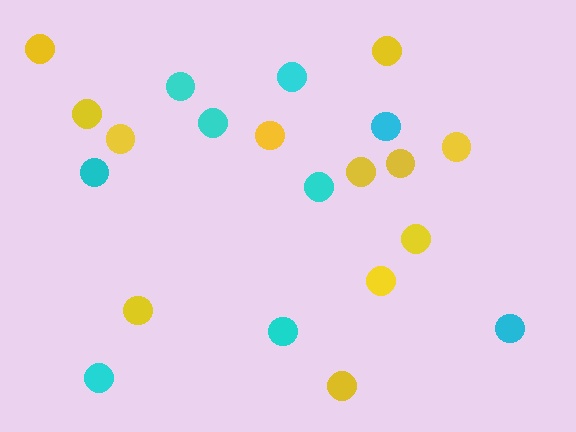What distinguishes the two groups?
There are 2 groups: one group of cyan circles (9) and one group of yellow circles (12).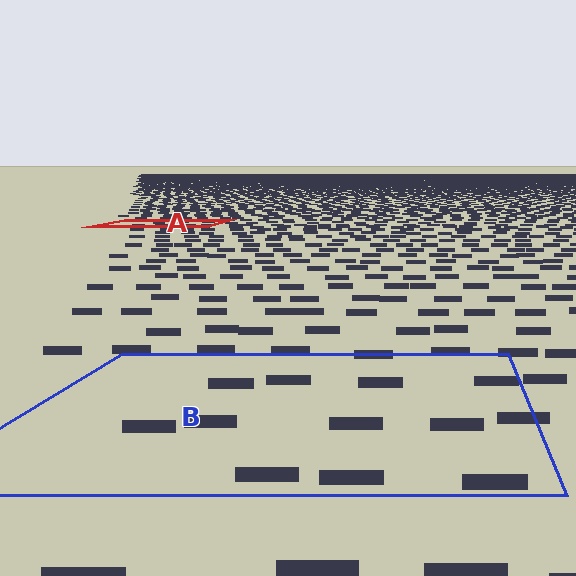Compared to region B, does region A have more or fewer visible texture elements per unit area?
Region A has more texture elements per unit area — they are packed more densely because it is farther away.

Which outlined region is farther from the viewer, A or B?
Region A is farther from the viewer — the texture elements inside it appear smaller and more densely packed.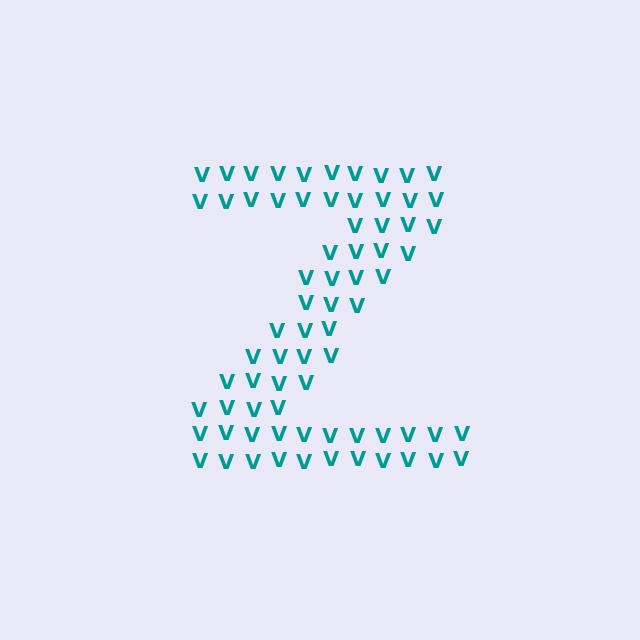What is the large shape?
The large shape is the letter Z.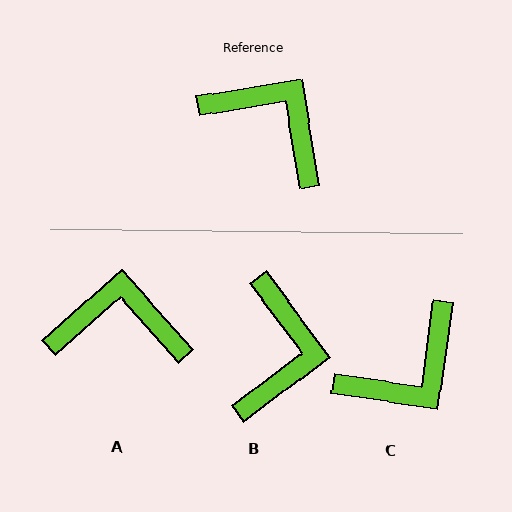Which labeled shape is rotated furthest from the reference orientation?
C, about 107 degrees away.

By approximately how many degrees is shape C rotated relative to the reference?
Approximately 107 degrees clockwise.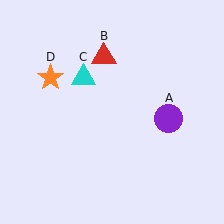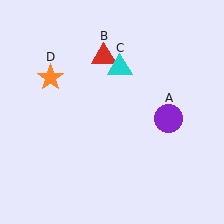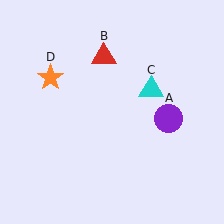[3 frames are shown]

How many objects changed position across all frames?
1 object changed position: cyan triangle (object C).